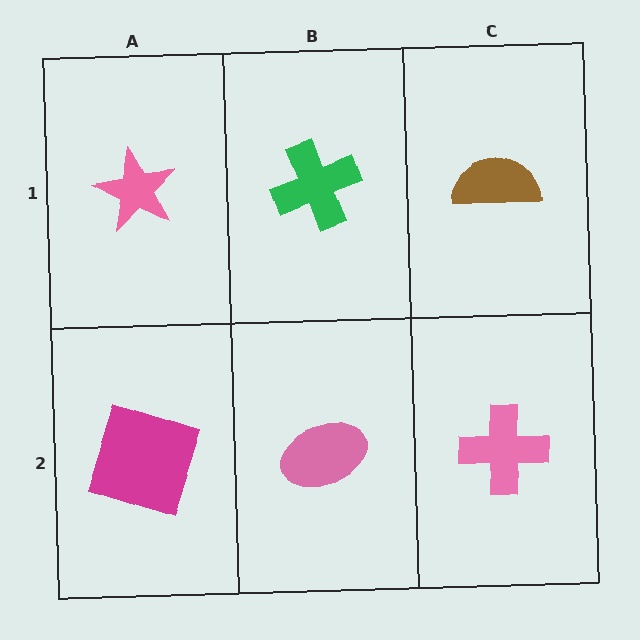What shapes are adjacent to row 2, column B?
A green cross (row 1, column B), a magenta square (row 2, column A), a pink cross (row 2, column C).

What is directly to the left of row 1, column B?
A pink star.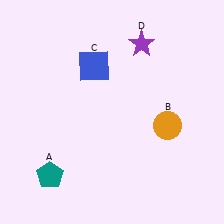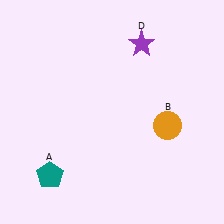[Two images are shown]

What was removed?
The blue square (C) was removed in Image 2.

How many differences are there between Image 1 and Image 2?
There is 1 difference between the two images.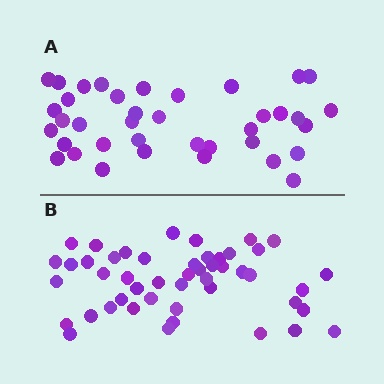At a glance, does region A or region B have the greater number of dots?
Region B (the bottom region) has more dots.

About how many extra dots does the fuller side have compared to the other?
Region B has roughly 10 or so more dots than region A.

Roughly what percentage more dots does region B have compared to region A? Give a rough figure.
About 25% more.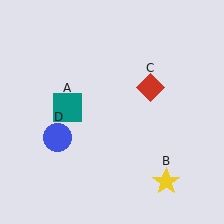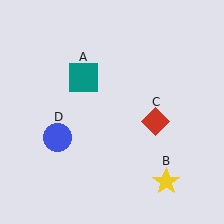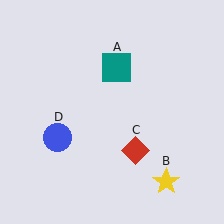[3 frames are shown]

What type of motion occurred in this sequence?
The teal square (object A), red diamond (object C) rotated clockwise around the center of the scene.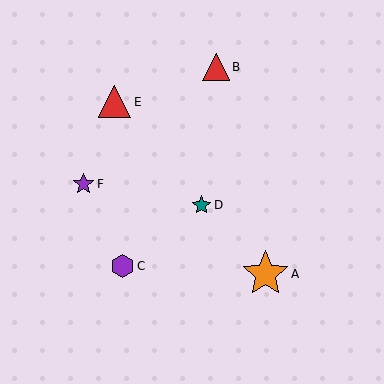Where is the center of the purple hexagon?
The center of the purple hexagon is at (122, 266).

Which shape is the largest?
The orange star (labeled A) is the largest.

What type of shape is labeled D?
Shape D is a teal star.